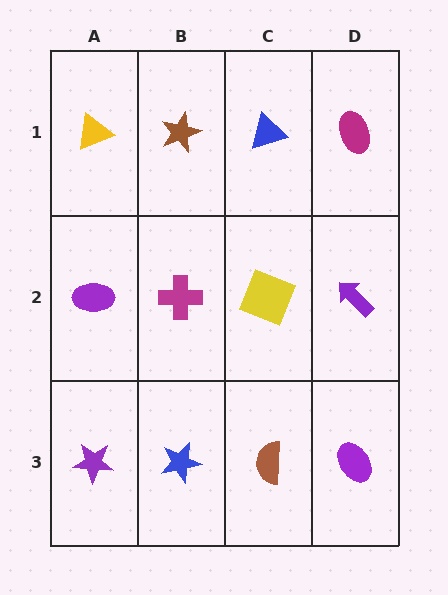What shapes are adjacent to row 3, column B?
A magenta cross (row 2, column B), a purple star (row 3, column A), a brown semicircle (row 3, column C).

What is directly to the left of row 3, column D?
A brown semicircle.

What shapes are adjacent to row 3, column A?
A purple ellipse (row 2, column A), a blue star (row 3, column B).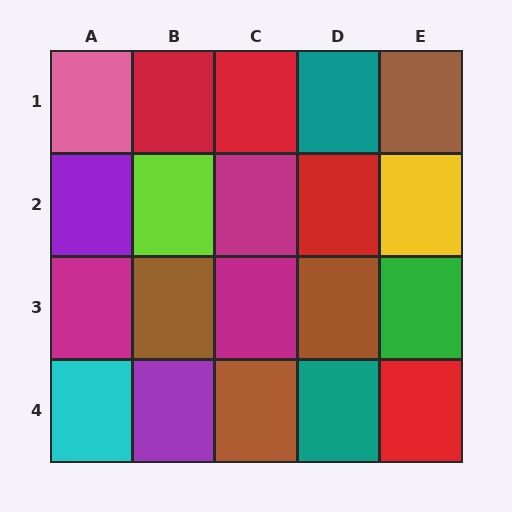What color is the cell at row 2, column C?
Magenta.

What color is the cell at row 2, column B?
Lime.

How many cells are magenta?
3 cells are magenta.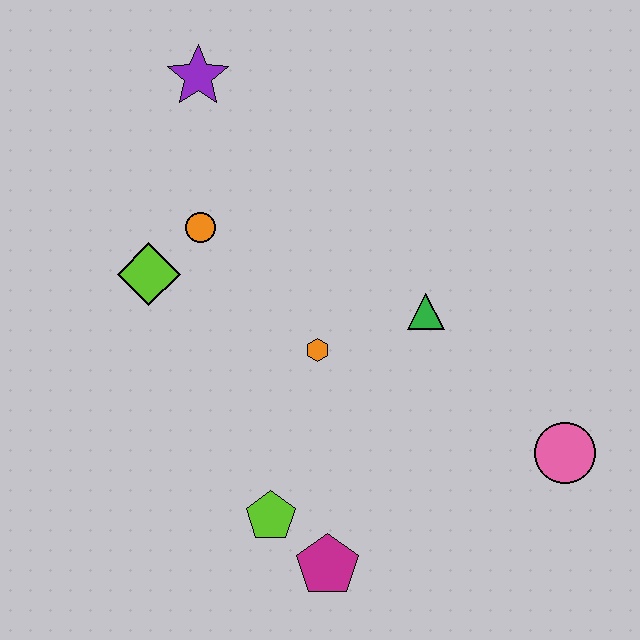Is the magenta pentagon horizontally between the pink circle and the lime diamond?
Yes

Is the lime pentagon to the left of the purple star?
No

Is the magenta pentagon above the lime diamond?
No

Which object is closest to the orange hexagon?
The green triangle is closest to the orange hexagon.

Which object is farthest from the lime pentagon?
The purple star is farthest from the lime pentagon.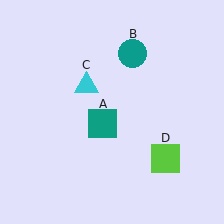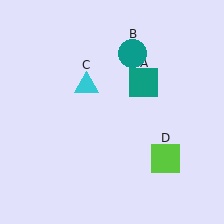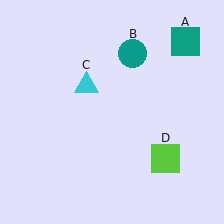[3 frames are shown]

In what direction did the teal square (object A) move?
The teal square (object A) moved up and to the right.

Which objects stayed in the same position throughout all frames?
Teal circle (object B) and cyan triangle (object C) and lime square (object D) remained stationary.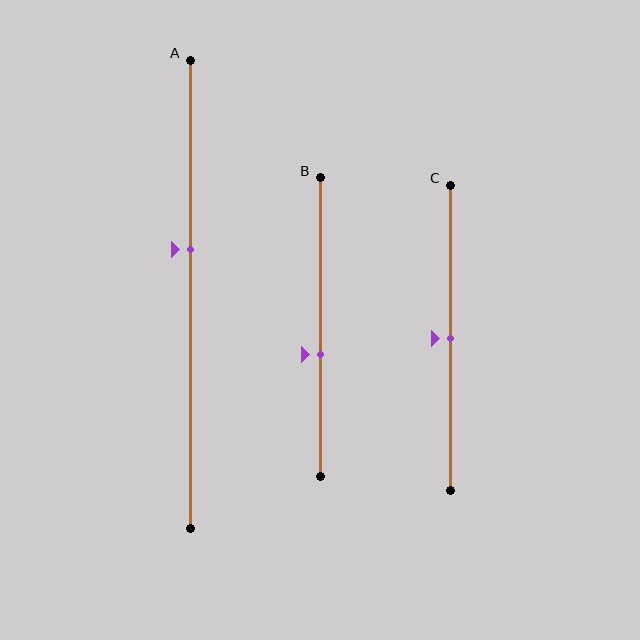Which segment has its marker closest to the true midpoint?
Segment C has its marker closest to the true midpoint.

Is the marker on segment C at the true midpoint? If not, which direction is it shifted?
Yes, the marker on segment C is at the true midpoint.